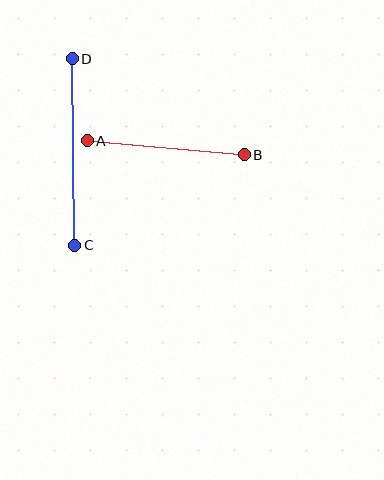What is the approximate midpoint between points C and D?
The midpoint is at approximately (74, 152) pixels.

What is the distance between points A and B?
The distance is approximately 158 pixels.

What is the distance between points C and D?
The distance is approximately 186 pixels.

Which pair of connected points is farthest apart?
Points C and D are farthest apart.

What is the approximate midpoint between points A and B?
The midpoint is at approximately (166, 148) pixels.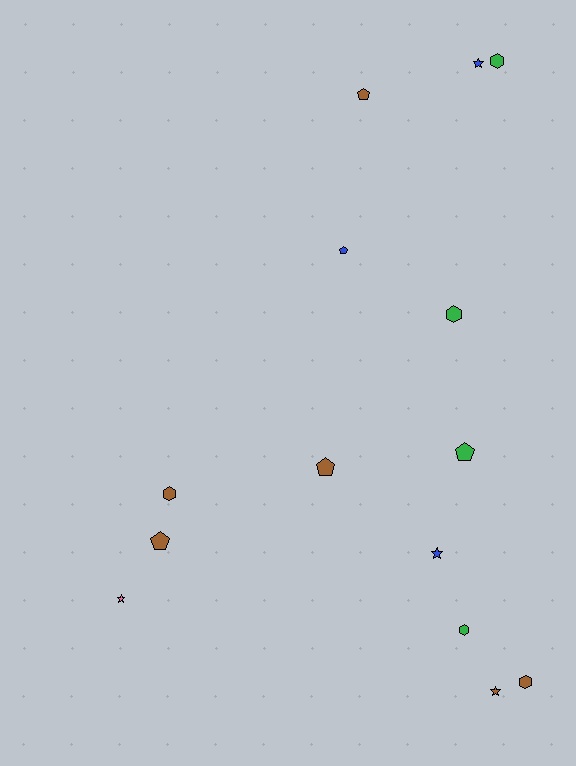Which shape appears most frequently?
Hexagon, with 5 objects.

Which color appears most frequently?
Brown, with 6 objects.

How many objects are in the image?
There are 14 objects.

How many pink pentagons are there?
There are no pink pentagons.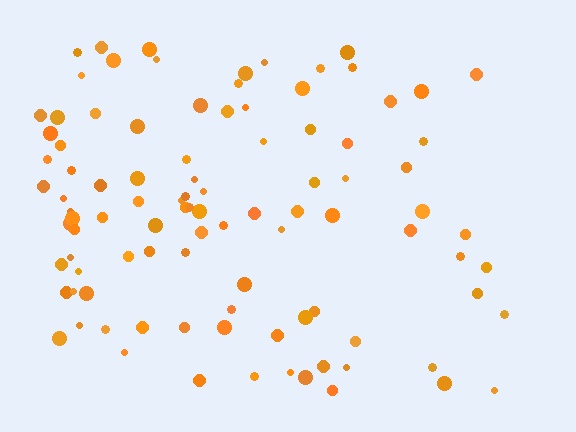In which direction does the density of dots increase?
From right to left, with the left side densest.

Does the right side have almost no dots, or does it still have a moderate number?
Still a moderate number, just noticeably fewer than the left.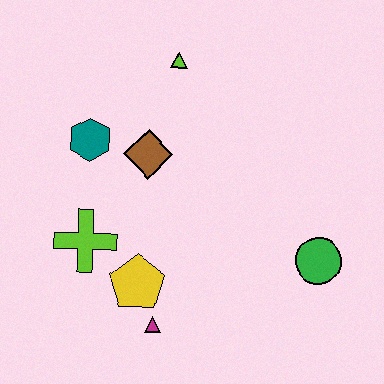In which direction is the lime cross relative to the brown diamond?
The lime cross is below the brown diamond.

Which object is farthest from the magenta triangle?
The lime triangle is farthest from the magenta triangle.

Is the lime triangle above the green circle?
Yes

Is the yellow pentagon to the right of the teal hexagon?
Yes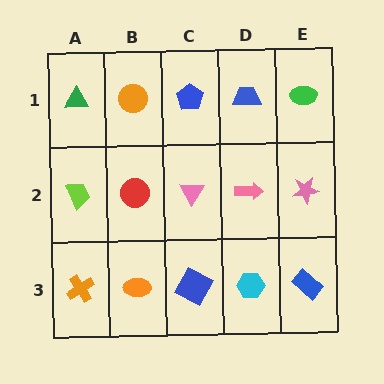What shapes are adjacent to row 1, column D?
A pink arrow (row 2, column D), a blue pentagon (row 1, column C), a green ellipse (row 1, column E).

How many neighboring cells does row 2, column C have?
4.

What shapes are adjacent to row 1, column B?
A red circle (row 2, column B), a green triangle (row 1, column A), a blue pentagon (row 1, column C).